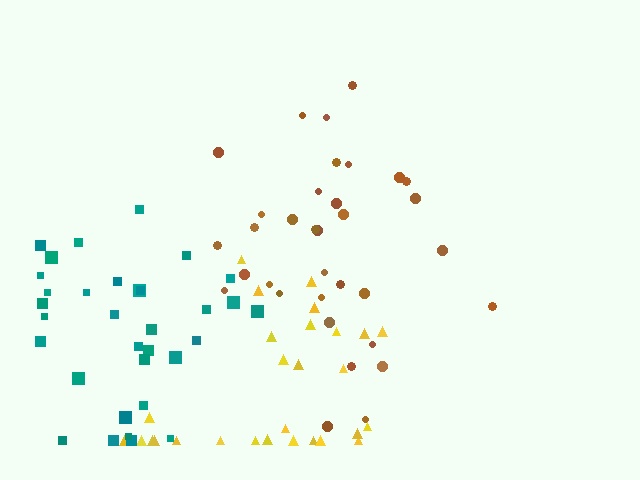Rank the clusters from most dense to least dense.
teal, brown, yellow.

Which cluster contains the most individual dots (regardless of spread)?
Brown (34).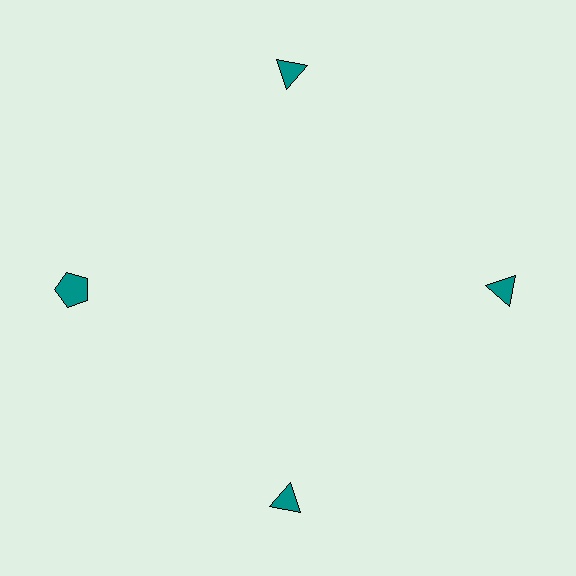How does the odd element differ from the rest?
It has a different shape: pentagon instead of triangle.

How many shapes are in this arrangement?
There are 4 shapes arranged in a ring pattern.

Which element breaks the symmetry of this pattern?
The teal pentagon at roughly the 9 o'clock position breaks the symmetry. All other shapes are teal triangles.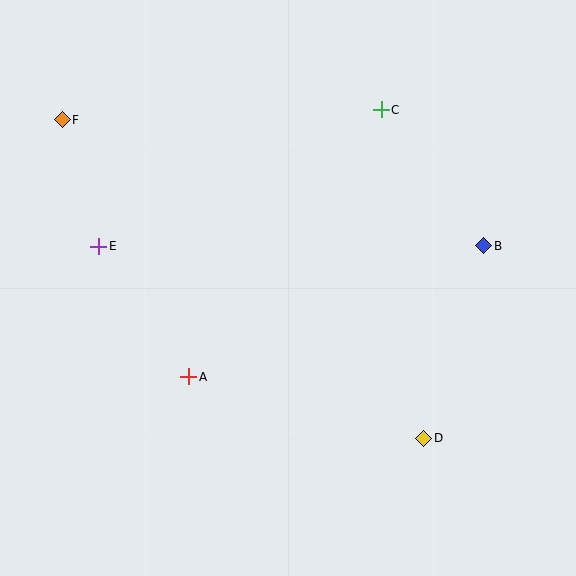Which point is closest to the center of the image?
Point A at (189, 377) is closest to the center.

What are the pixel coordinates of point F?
Point F is at (62, 120).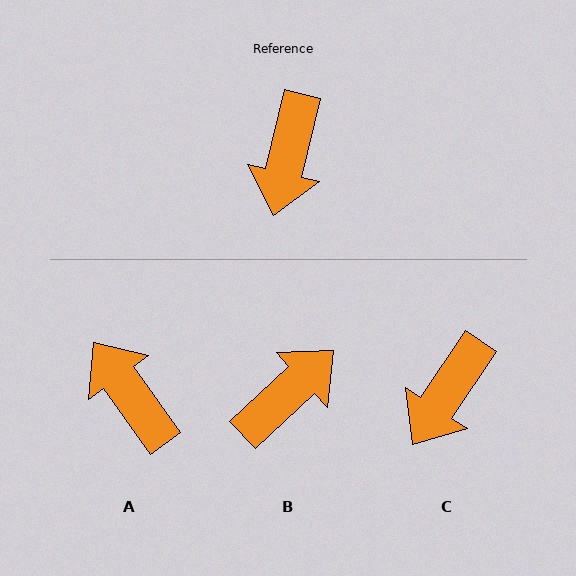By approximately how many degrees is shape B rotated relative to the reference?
Approximately 147 degrees counter-clockwise.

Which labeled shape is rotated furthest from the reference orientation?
B, about 147 degrees away.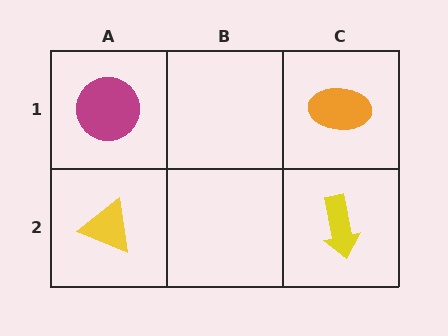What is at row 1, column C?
An orange ellipse.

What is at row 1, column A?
A magenta circle.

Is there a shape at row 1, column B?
No, that cell is empty.